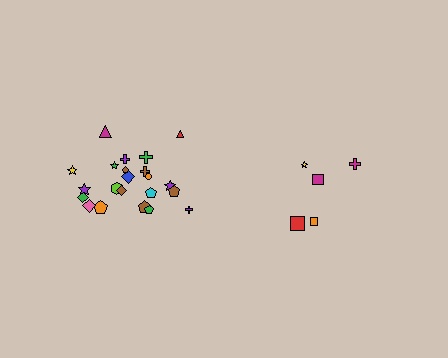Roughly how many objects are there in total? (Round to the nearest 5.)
Roughly 25 objects in total.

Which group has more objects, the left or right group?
The left group.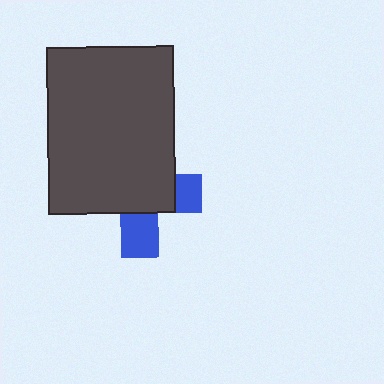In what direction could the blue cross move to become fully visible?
The blue cross could move down. That would shift it out from behind the dark gray rectangle entirely.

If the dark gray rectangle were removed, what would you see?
You would see the complete blue cross.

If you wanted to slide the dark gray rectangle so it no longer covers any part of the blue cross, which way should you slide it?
Slide it up — that is the most direct way to separate the two shapes.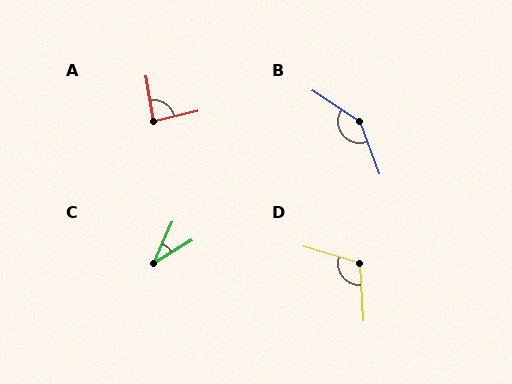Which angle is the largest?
B, at approximately 143 degrees.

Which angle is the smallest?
C, at approximately 34 degrees.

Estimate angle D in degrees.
Approximately 110 degrees.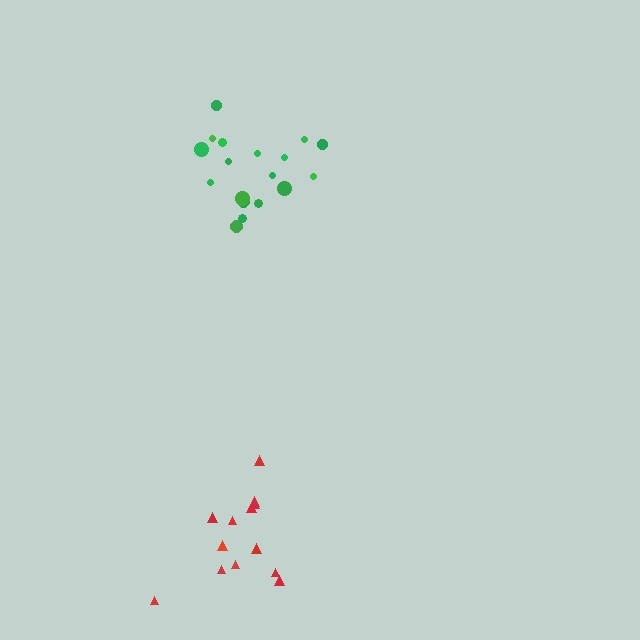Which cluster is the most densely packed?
Green.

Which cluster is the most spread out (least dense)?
Red.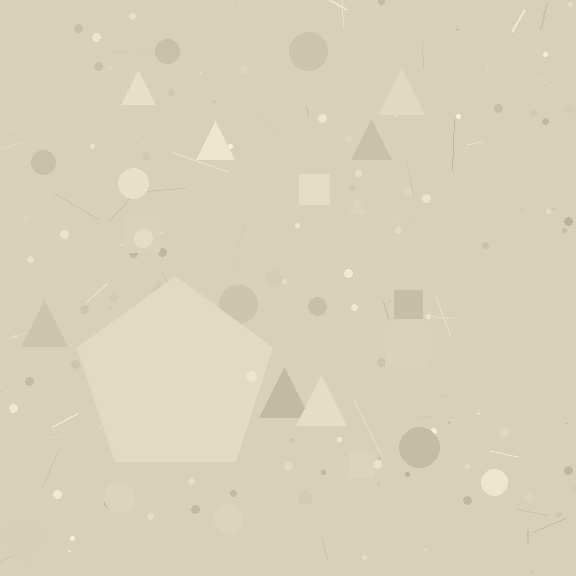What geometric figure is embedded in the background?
A pentagon is embedded in the background.